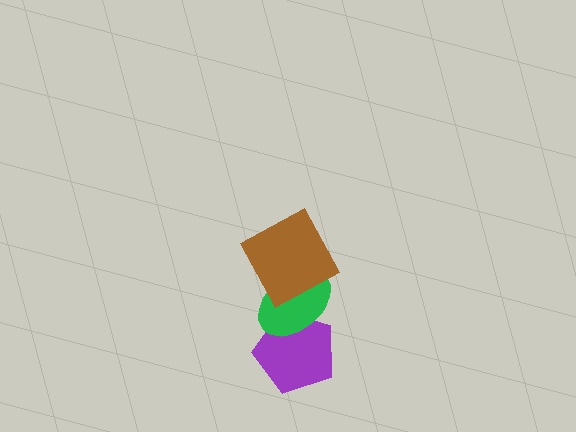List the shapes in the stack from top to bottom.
From top to bottom: the brown square, the green ellipse, the purple pentagon.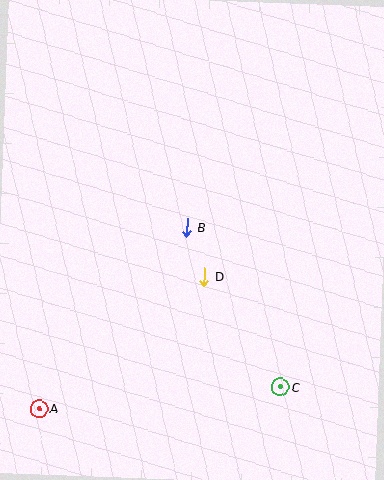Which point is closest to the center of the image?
Point B at (187, 228) is closest to the center.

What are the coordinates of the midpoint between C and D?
The midpoint between C and D is at (242, 332).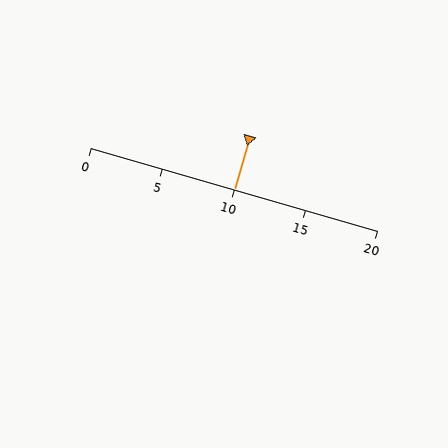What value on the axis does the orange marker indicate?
The marker indicates approximately 10.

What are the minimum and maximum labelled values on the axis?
The axis runs from 0 to 20.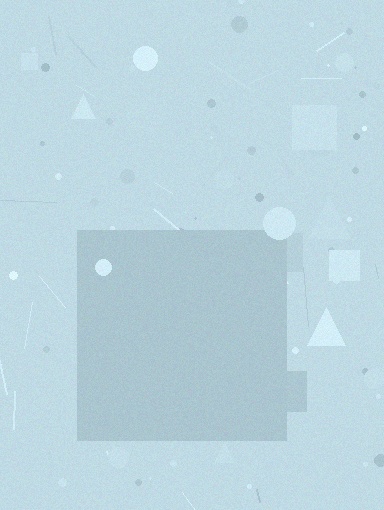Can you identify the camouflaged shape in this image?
The camouflaged shape is a square.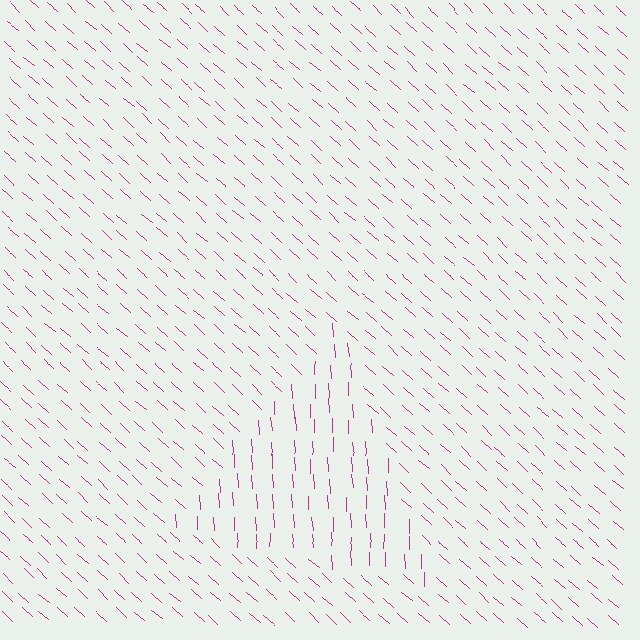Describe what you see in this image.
The image is filled with small magenta line segments. A triangle region in the image has lines oriented differently from the surrounding lines, creating a visible texture boundary.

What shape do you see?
I see a triangle.